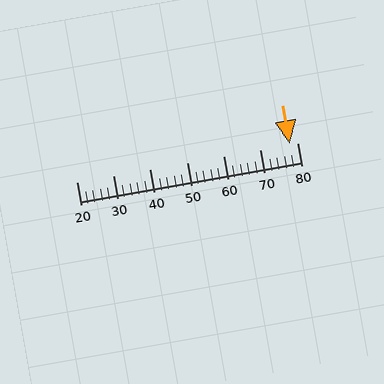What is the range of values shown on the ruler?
The ruler shows values from 20 to 80.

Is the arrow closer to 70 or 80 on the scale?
The arrow is closer to 80.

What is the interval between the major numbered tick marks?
The major tick marks are spaced 10 units apart.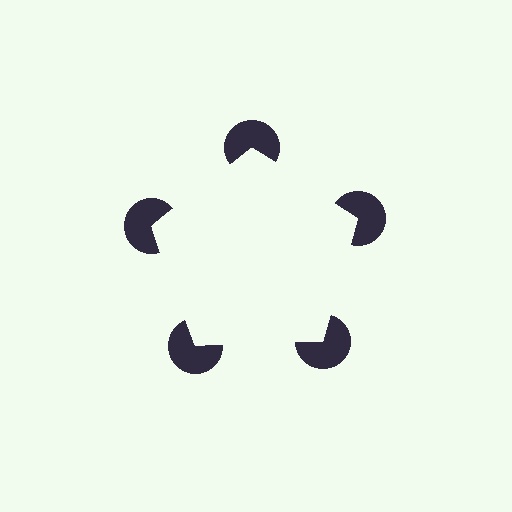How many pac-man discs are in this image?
There are 5 — one at each vertex of the illusory pentagon.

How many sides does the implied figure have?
5 sides.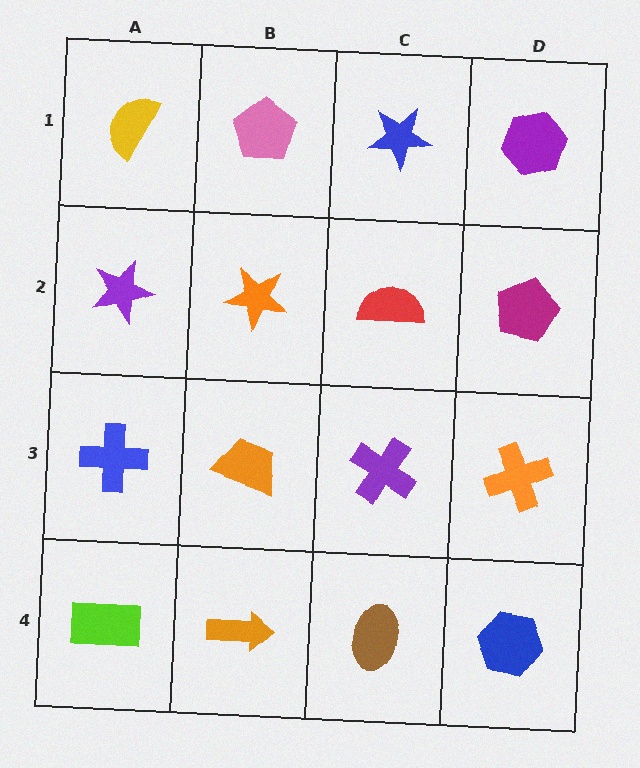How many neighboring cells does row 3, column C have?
4.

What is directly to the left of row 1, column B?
A yellow semicircle.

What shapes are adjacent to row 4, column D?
An orange cross (row 3, column D), a brown ellipse (row 4, column C).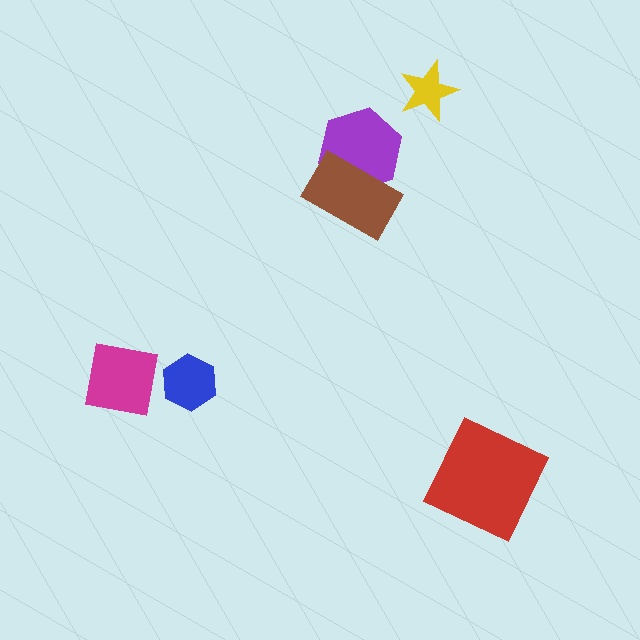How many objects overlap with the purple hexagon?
1 object overlaps with the purple hexagon.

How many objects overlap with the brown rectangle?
1 object overlaps with the brown rectangle.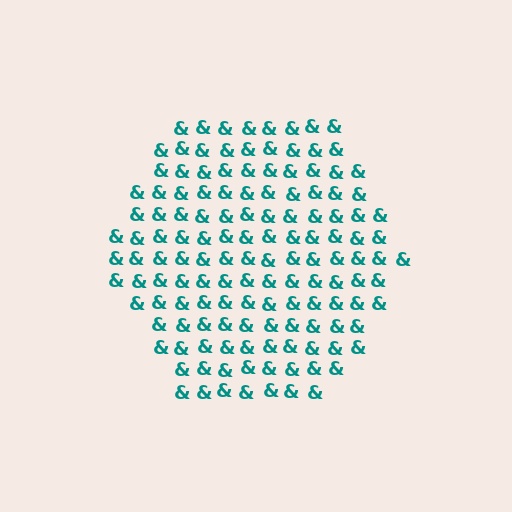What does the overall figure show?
The overall figure shows a hexagon.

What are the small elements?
The small elements are ampersands.